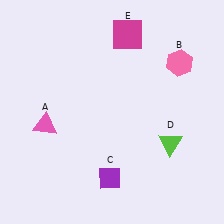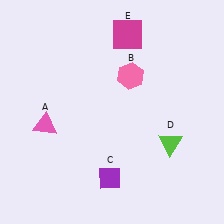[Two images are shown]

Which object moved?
The pink hexagon (B) moved left.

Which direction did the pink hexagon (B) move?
The pink hexagon (B) moved left.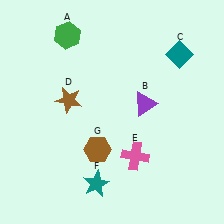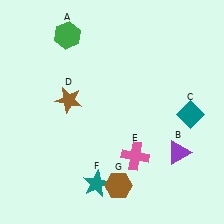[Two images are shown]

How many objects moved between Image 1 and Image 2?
3 objects moved between the two images.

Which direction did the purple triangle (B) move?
The purple triangle (B) moved down.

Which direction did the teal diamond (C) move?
The teal diamond (C) moved down.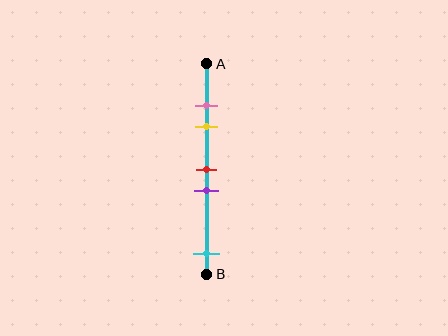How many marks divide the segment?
There are 5 marks dividing the segment.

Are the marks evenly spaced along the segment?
No, the marks are not evenly spaced.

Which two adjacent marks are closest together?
The pink and yellow marks are the closest adjacent pair.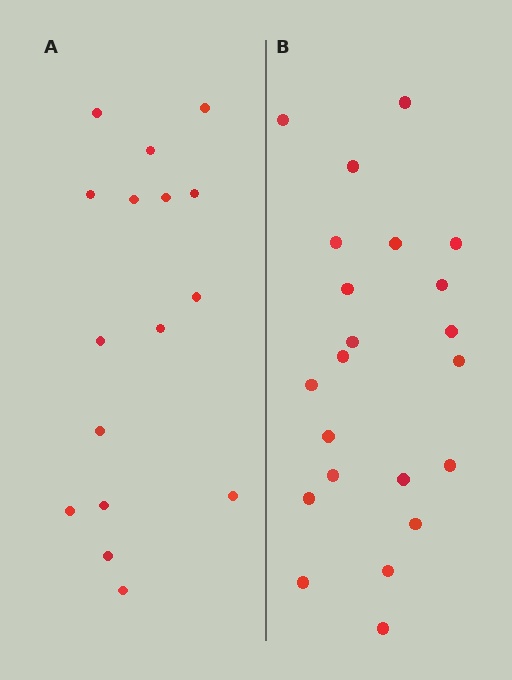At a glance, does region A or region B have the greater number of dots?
Region B (the right region) has more dots.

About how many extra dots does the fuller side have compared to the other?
Region B has about 6 more dots than region A.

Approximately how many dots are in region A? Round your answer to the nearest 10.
About 20 dots. (The exact count is 16, which rounds to 20.)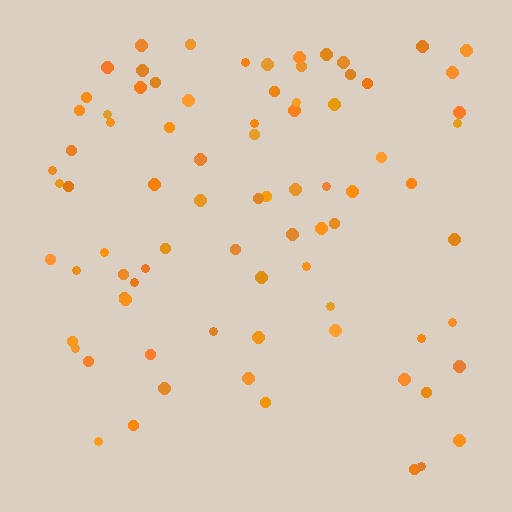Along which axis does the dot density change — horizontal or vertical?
Vertical.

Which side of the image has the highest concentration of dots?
The top.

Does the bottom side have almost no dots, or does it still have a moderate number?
Still a moderate number, just noticeably fewer than the top.